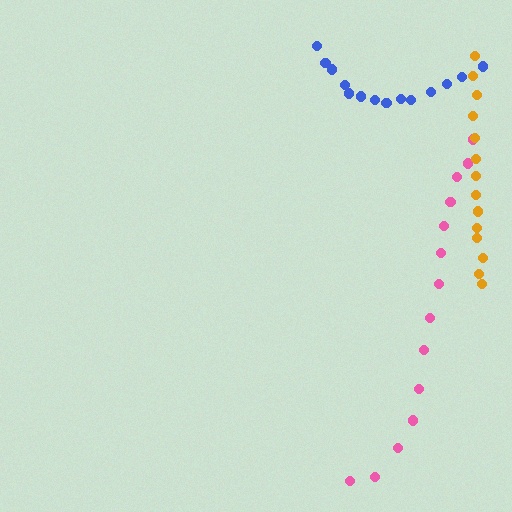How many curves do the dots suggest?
There are 3 distinct paths.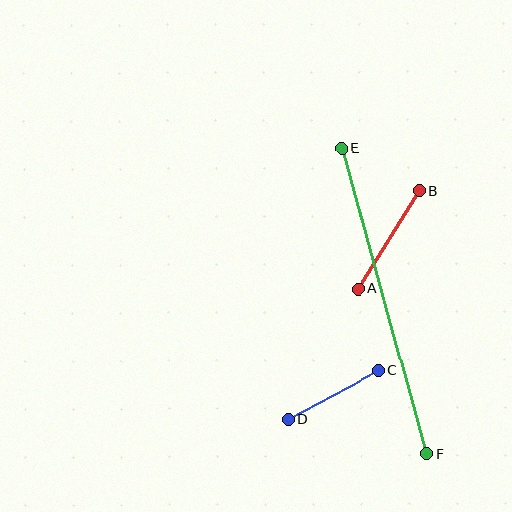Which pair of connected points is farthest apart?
Points E and F are farthest apart.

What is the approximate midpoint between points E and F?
The midpoint is at approximately (384, 301) pixels.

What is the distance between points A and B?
The distance is approximately 115 pixels.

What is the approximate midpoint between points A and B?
The midpoint is at approximately (389, 240) pixels.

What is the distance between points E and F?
The distance is approximately 318 pixels.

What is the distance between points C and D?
The distance is approximately 102 pixels.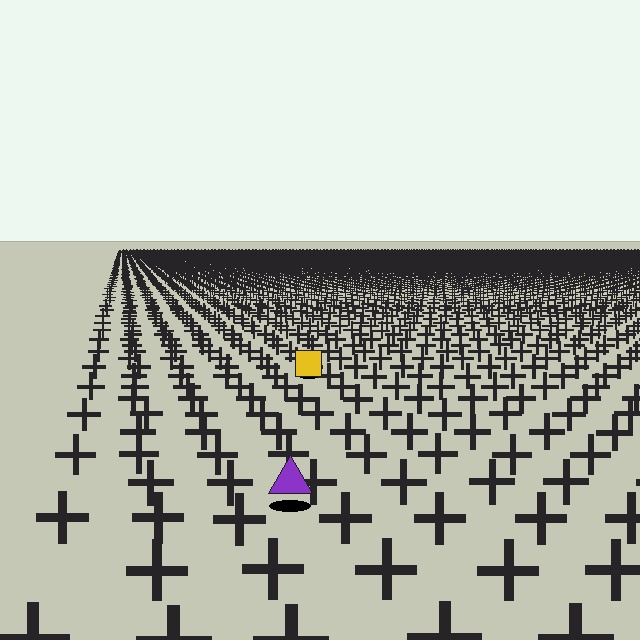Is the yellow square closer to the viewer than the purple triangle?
No. The purple triangle is closer — you can tell from the texture gradient: the ground texture is coarser near it.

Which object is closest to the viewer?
The purple triangle is closest. The texture marks near it are larger and more spread out.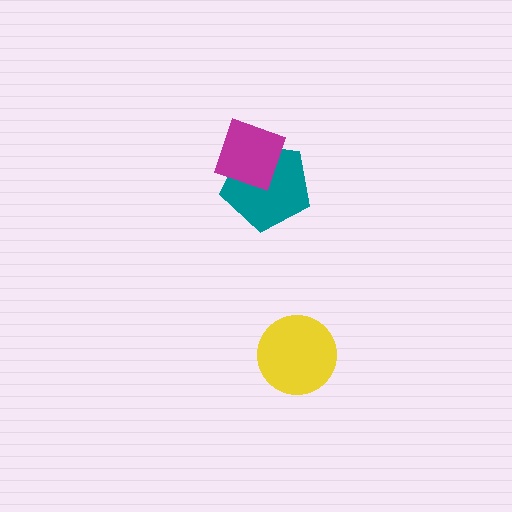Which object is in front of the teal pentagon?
The magenta diamond is in front of the teal pentagon.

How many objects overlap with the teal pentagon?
1 object overlaps with the teal pentagon.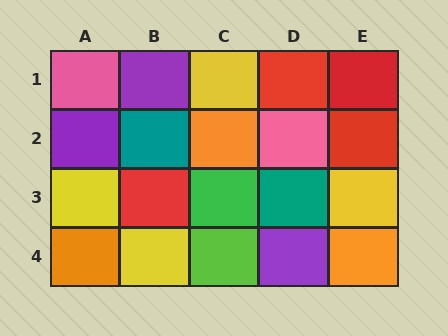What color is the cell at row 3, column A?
Yellow.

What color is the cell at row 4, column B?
Yellow.